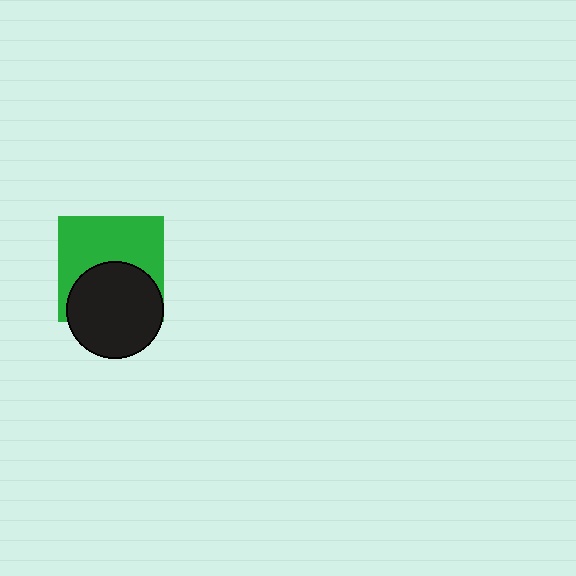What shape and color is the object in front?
The object in front is a black circle.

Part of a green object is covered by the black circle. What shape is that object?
It is a square.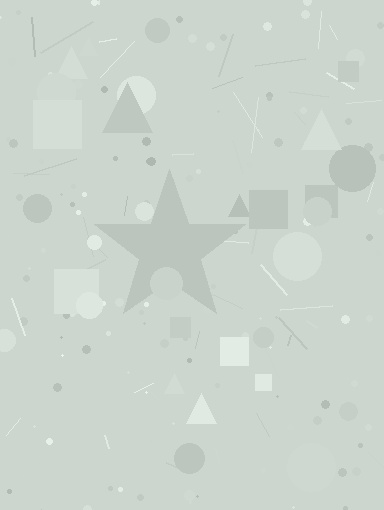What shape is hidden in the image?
A star is hidden in the image.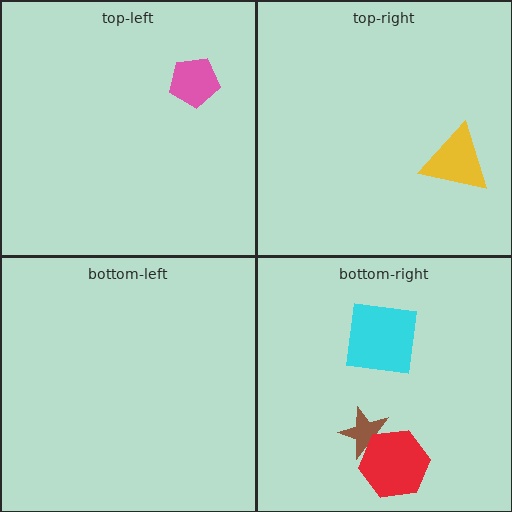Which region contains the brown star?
The bottom-right region.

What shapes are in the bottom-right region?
The brown star, the cyan square, the red hexagon.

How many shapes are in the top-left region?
1.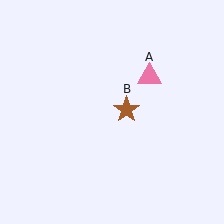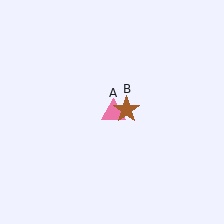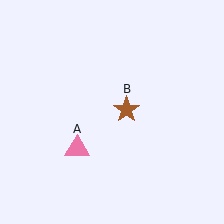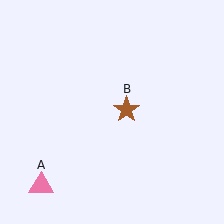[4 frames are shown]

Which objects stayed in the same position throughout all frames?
Brown star (object B) remained stationary.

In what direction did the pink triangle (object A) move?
The pink triangle (object A) moved down and to the left.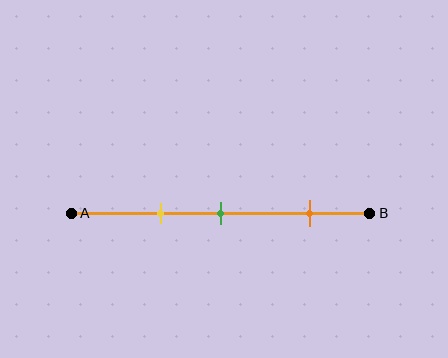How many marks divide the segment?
There are 3 marks dividing the segment.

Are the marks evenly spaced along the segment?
No, the marks are not evenly spaced.